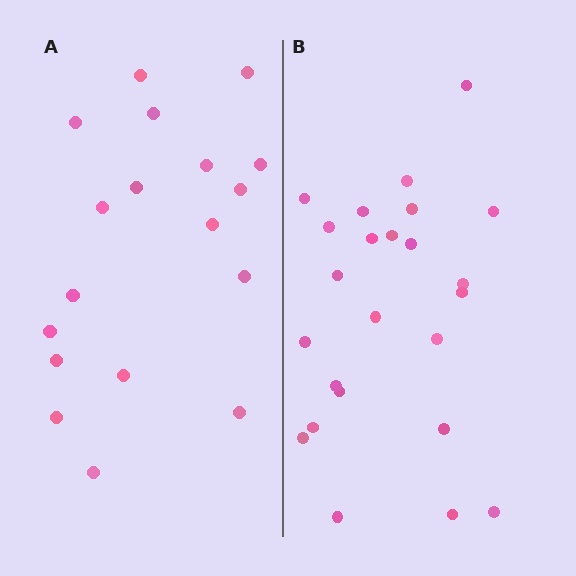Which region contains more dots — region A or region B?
Region B (the right region) has more dots.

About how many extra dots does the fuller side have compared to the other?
Region B has about 6 more dots than region A.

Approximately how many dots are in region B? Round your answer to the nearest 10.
About 20 dots. (The exact count is 24, which rounds to 20.)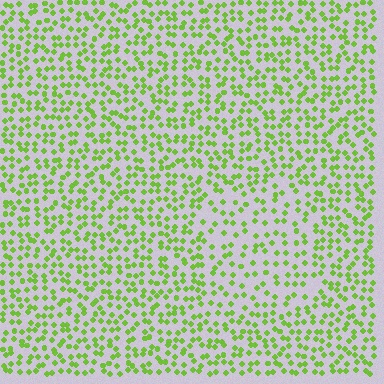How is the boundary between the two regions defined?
The boundary is defined by a change in element density (approximately 1.6x ratio). All elements are the same color, size, and shape.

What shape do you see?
I see a rectangle.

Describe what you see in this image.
The image contains small lime elements arranged at two different densities. A rectangle-shaped region is visible where the elements are less densely packed than the surrounding area.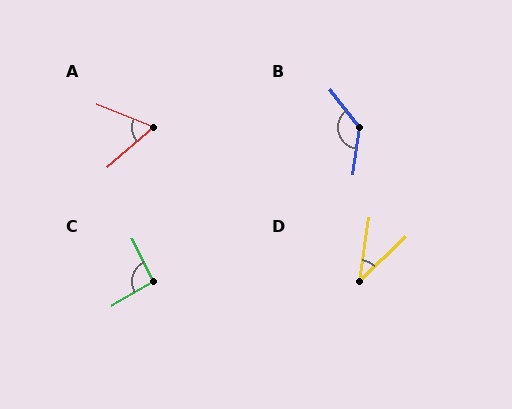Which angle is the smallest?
D, at approximately 36 degrees.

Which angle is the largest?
B, at approximately 134 degrees.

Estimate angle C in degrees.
Approximately 93 degrees.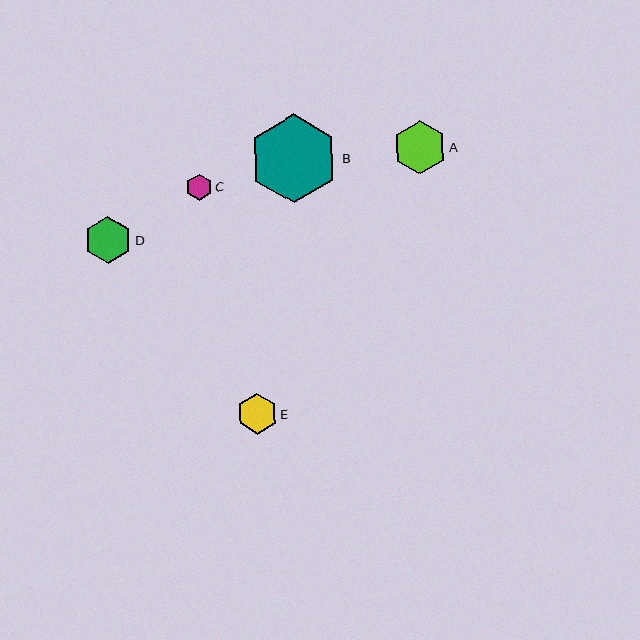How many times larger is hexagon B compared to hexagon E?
Hexagon B is approximately 2.2 times the size of hexagon E.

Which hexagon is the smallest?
Hexagon C is the smallest with a size of approximately 26 pixels.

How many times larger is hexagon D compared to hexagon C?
Hexagon D is approximately 1.8 times the size of hexagon C.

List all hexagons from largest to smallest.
From largest to smallest: B, A, D, E, C.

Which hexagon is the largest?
Hexagon B is the largest with a size of approximately 89 pixels.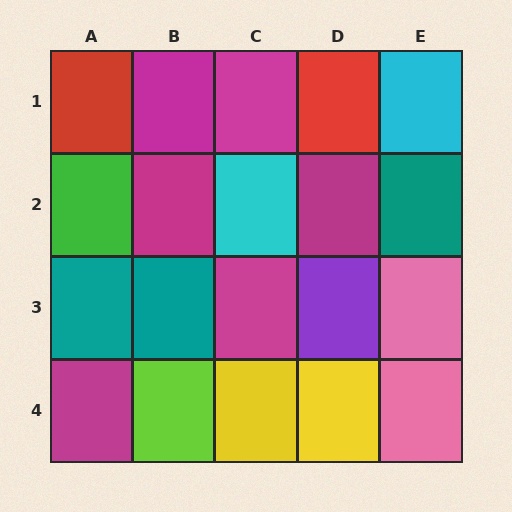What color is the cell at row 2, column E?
Teal.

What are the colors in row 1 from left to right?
Red, magenta, magenta, red, cyan.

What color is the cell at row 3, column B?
Teal.